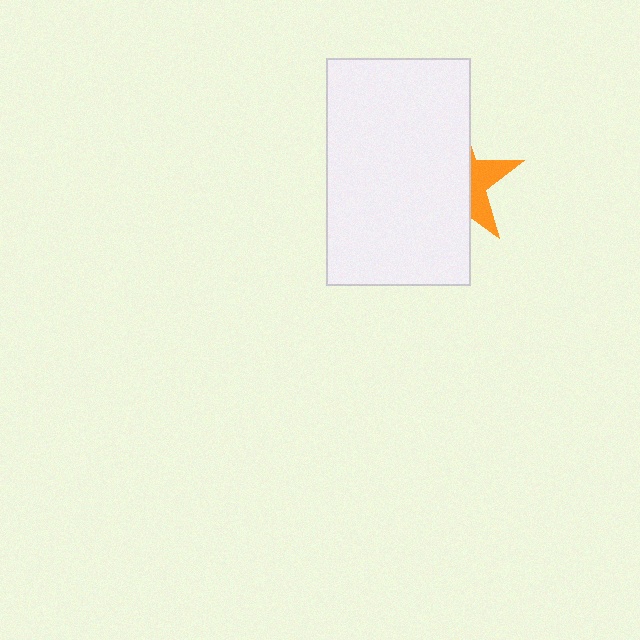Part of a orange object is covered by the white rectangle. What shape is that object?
It is a star.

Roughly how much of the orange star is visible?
A small part of it is visible (roughly 32%).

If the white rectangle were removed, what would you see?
You would see the complete orange star.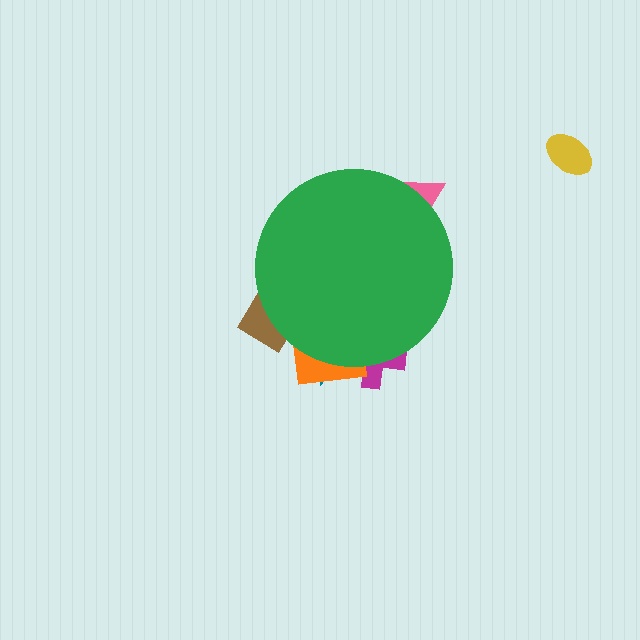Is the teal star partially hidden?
Yes, the teal star is partially hidden behind the green circle.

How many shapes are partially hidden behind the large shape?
5 shapes are partially hidden.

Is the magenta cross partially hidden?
Yes, the magenta cross is partially hidden behind the green circle.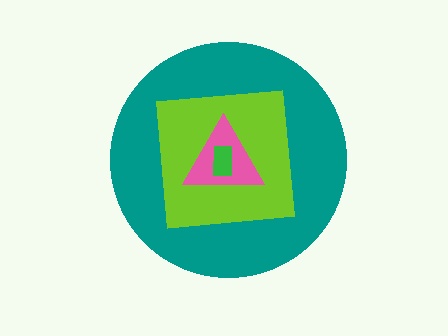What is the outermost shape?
The teal circle.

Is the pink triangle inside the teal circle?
Yes.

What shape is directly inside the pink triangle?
The green rectangle.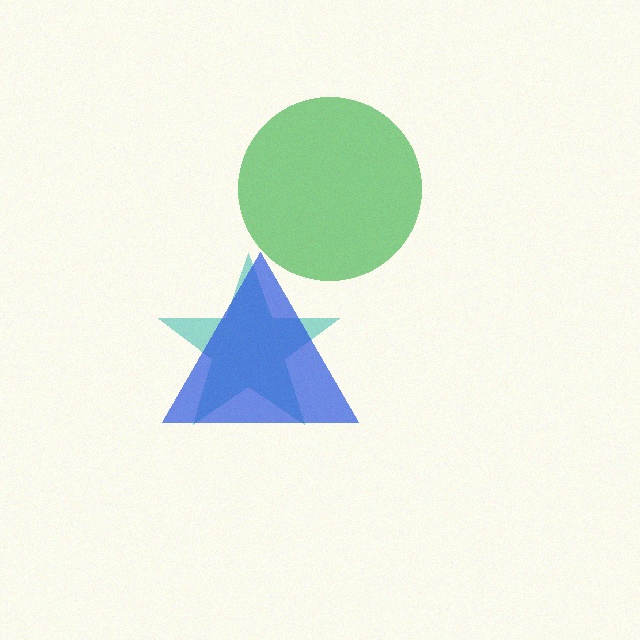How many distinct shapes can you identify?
There are 3 distinct shapes: a teal star, a green circle, a blue triangle.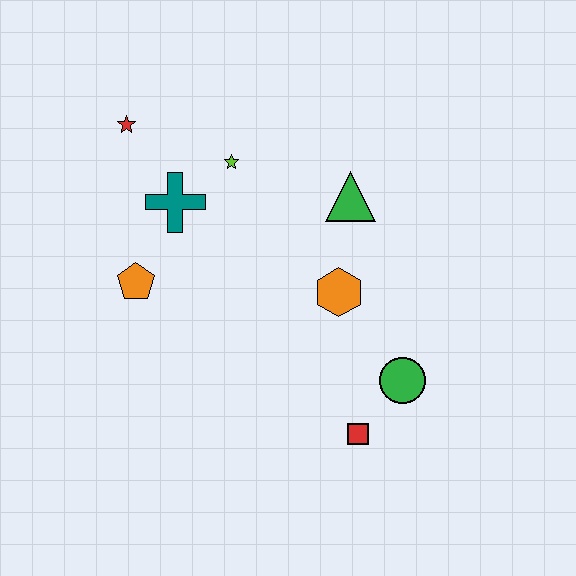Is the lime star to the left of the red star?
No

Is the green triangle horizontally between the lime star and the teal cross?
No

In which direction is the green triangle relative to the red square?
The green triangle is above the red square.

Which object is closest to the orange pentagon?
The teal cross is closest to the orange pentagon.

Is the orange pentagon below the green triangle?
Yes